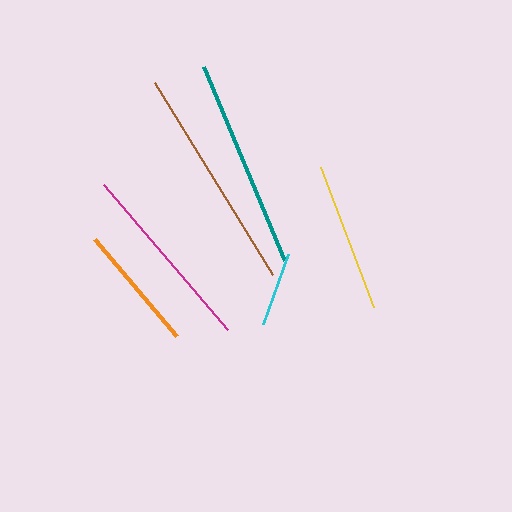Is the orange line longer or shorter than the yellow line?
The yellow line is longer than the orange line.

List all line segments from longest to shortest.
From longest to shortest: brown, teal, magenta, yellow, orange, cyan.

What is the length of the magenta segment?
The magenta segment is approximately 191 pixels long.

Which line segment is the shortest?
The cyan line is the shortest at approximately 74 pixels.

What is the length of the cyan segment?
The cyan segment is approximately 74 pixels long.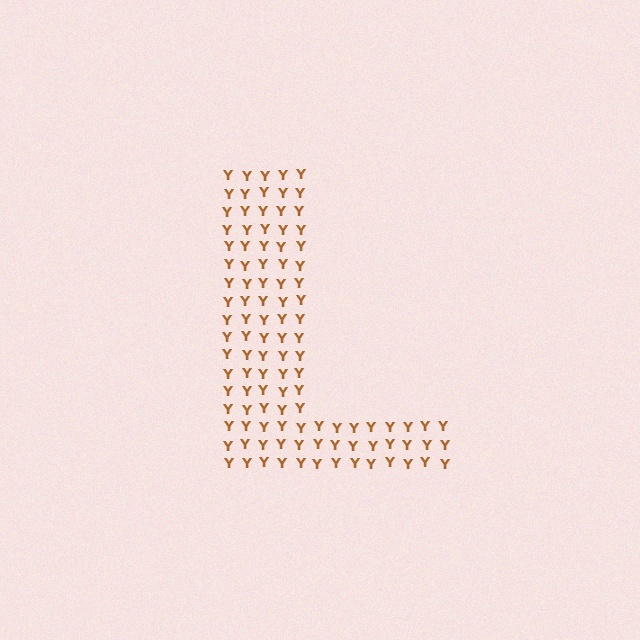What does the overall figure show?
The overall figure shows the letter L.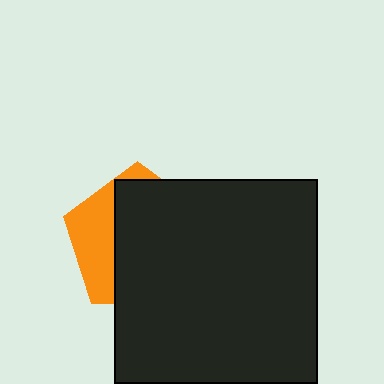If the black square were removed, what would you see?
You would see the complete orange pentagon.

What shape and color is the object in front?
The object in front is a black square.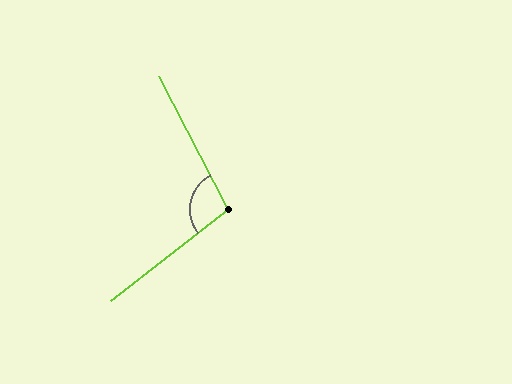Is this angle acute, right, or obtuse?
It is obtuse.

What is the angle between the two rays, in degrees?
Approximately 101 degrees.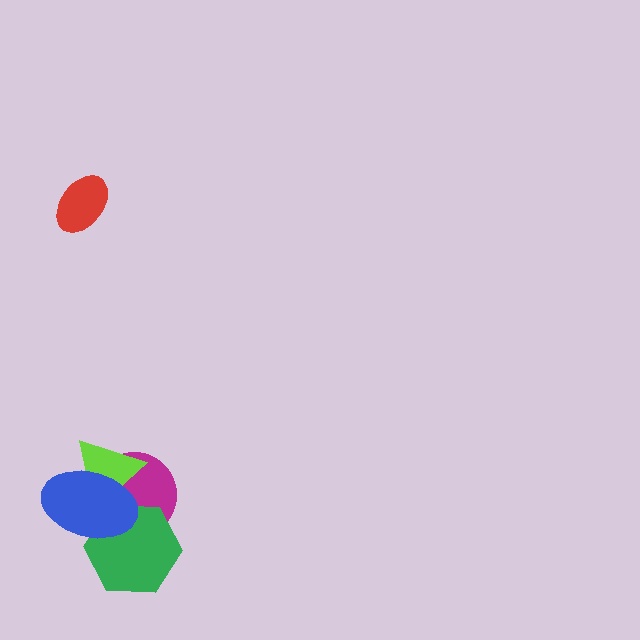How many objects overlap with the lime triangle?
3 objects overlap with the lime triangle.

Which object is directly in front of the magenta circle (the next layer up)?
The lime triangle is directly in front of the magenta circle.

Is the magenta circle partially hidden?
Yes, it is partially covered by another shape.